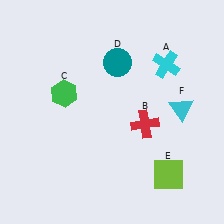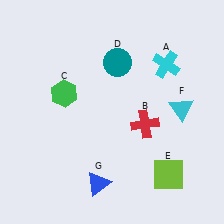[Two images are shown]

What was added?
A blue triangle (G) was added in Image 2.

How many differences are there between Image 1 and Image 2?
There is 1 difference between the two images.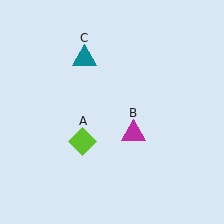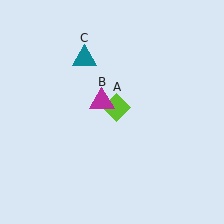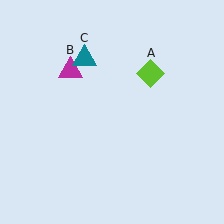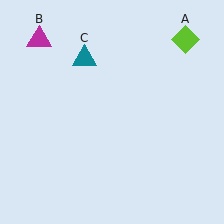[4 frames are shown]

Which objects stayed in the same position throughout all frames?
Teal triangle (object C) remained stationary.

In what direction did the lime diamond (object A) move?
The lime diamond (object A) moved up and to the right.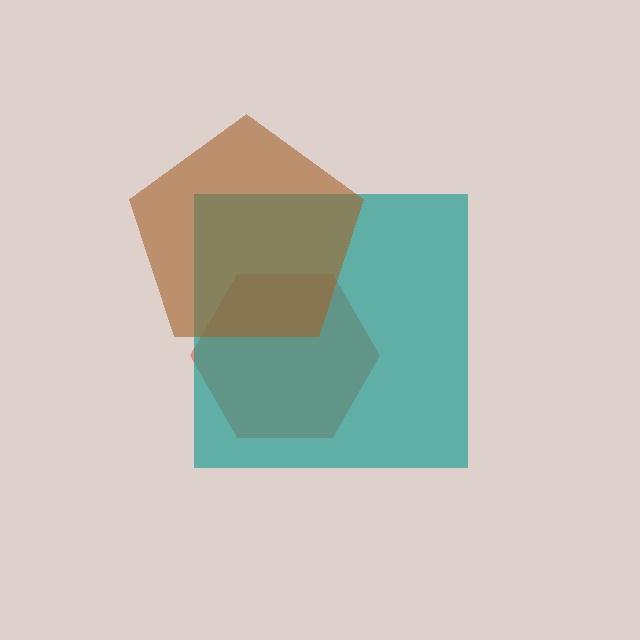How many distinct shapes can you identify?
There are 3 distinct shapes: a red hexagon, a teal square, a brown pentagon.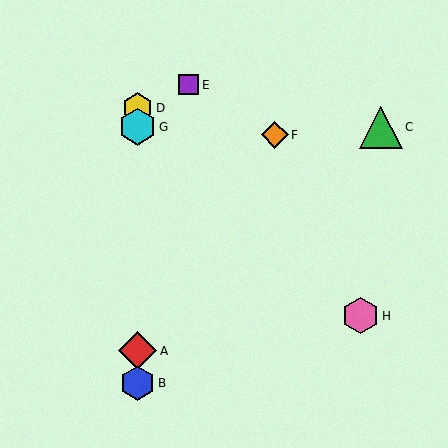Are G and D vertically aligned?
Yes, both are at x≈138.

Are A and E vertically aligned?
No, A is at x≈138 and E is at x≈188.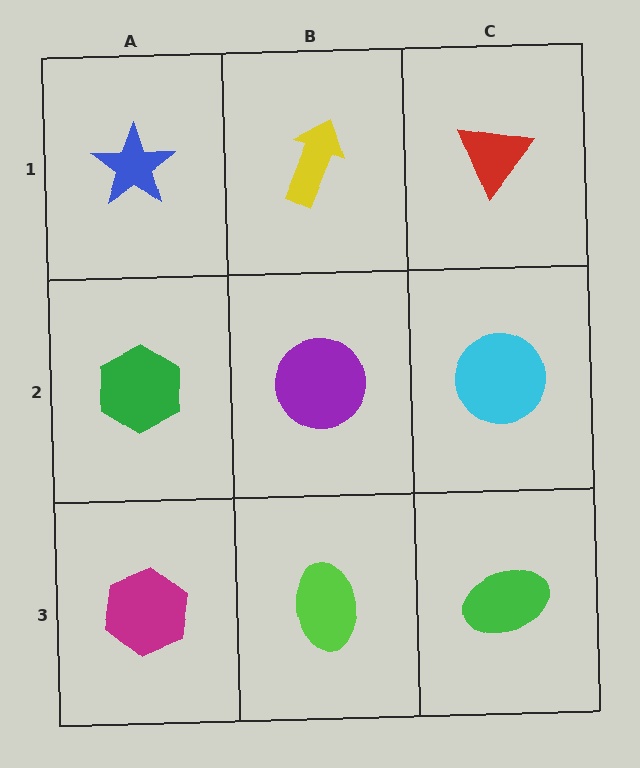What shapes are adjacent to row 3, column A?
A green hexagon (row 2, column A), a lime ellipse (row 3, column B).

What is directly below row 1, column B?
A purple circle.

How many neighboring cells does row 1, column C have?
2.